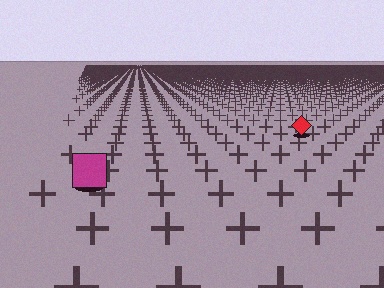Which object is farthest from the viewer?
The red diamond is farthest from the viewer. It appears smaller and the ground texture around it is denser.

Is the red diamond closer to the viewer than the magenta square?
No. The magenta square is closer — you can tell from the texture gradient: the ground texture is coarser near it.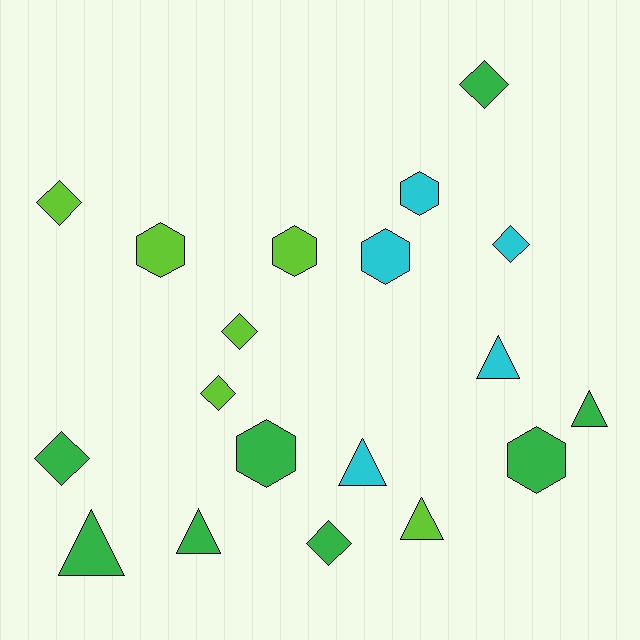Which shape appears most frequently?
Diamond, with 7 objects.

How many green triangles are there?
There are 3 green triangles.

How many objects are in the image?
There are 19 objects.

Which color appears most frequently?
Green, with 8 objects.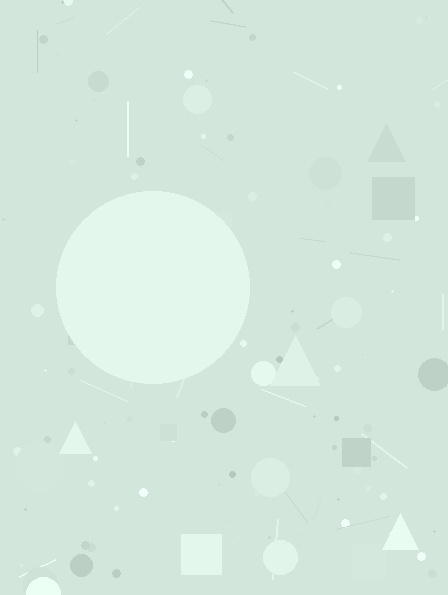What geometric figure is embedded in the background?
A circle is embedded in the background.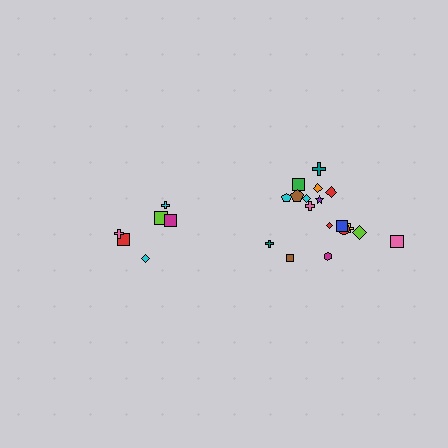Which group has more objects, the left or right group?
The right group.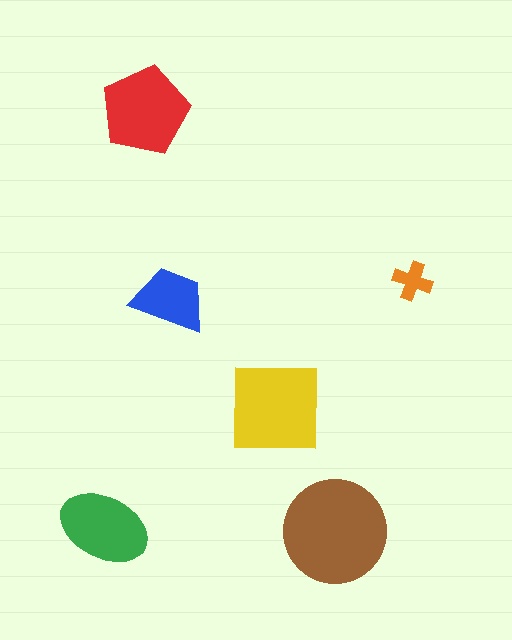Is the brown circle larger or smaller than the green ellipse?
Larger.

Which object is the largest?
The brown circle.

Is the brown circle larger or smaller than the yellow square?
Larger.